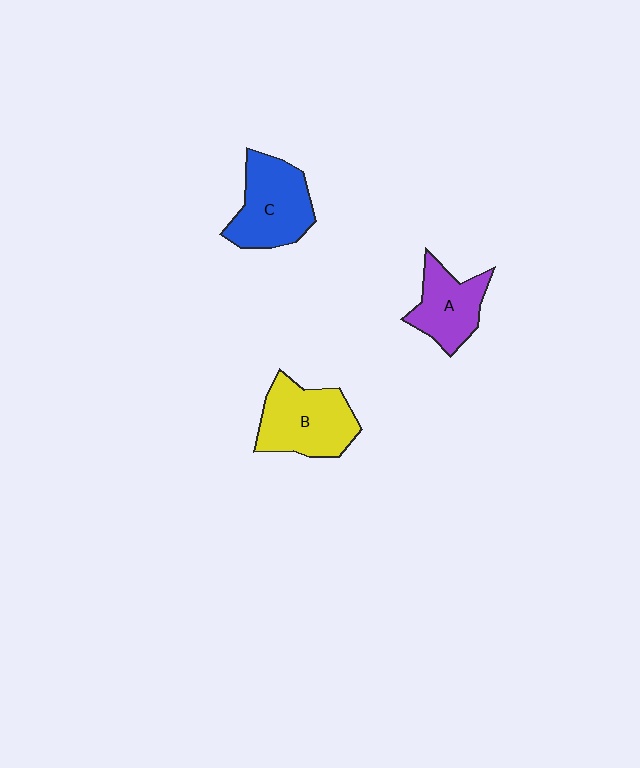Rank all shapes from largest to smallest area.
From largest to smallest: B (yellow), C (blue), A (purple).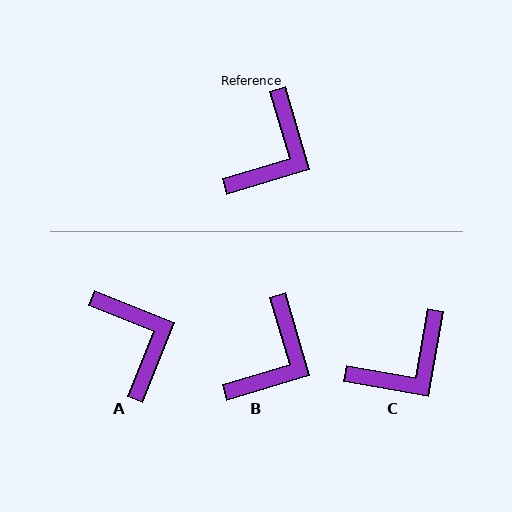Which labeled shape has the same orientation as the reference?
B.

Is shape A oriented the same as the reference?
No, it is off by about 52 degrees.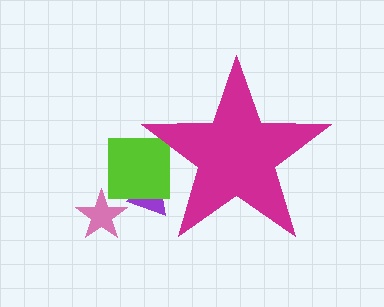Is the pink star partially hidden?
No, the pink star is fully visible.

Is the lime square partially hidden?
Yes, the lime square is partially hidden behind the magenta star.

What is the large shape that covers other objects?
A magenta star.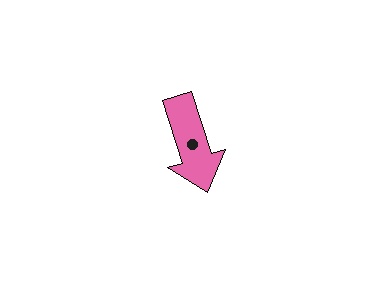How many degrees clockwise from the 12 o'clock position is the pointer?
Approximately 162 degrees.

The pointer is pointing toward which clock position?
Roughly 5 o'clock.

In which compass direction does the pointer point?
South.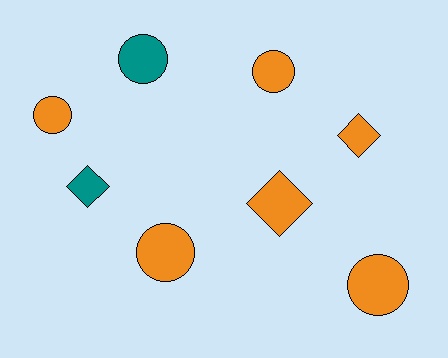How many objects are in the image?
There are 8 objects.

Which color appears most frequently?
Orange, with 6 objects.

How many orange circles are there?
There are 4 orange circles.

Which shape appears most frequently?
Circle, with 5 objects.